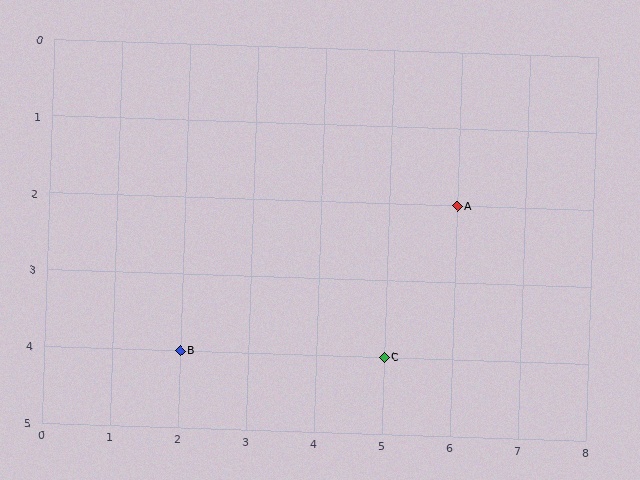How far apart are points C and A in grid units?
Points C and A are 1 column and 2 rows apart (about 2.2 grid units diagonally).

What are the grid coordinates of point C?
Point C is at grid coordinates (5, 4).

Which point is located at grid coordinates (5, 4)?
Point C is at (5, 4).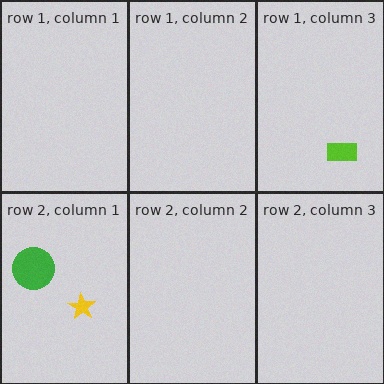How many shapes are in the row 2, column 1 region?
2.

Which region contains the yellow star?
The row 2, column 1 region.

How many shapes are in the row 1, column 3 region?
1.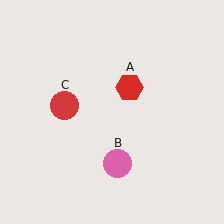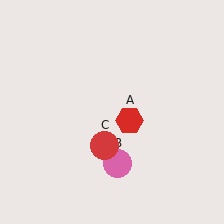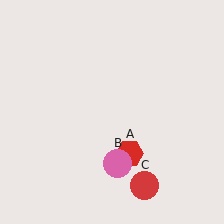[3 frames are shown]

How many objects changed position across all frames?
2 objects changed position: red hexagon (object A), red circle (object C).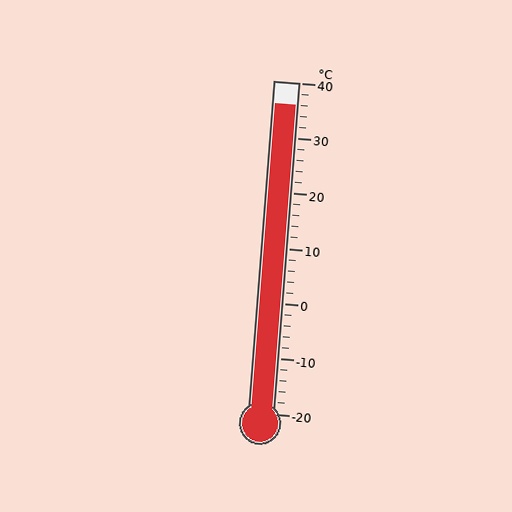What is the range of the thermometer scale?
The thermometer scale ranges from -20°C to 40°C.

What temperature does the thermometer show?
The thermometer shows approximately 36°C.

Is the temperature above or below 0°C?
The temperature is above 0°C.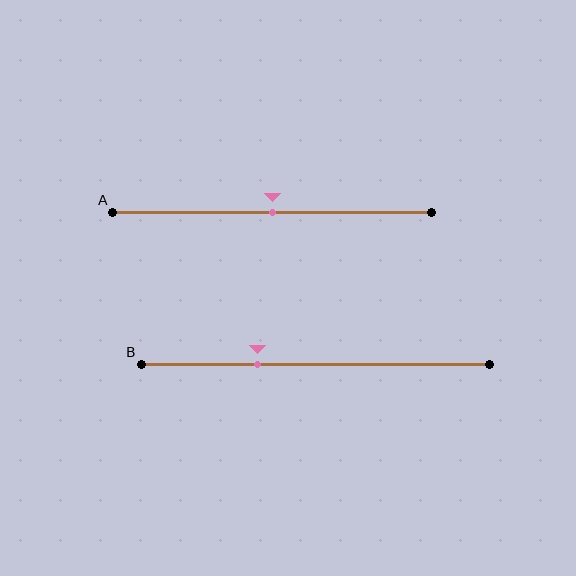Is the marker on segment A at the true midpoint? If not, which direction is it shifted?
Yes, the marker on segment A is at the true midpoint.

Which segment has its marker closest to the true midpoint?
Segment A has its marker closest to the true midpoint.